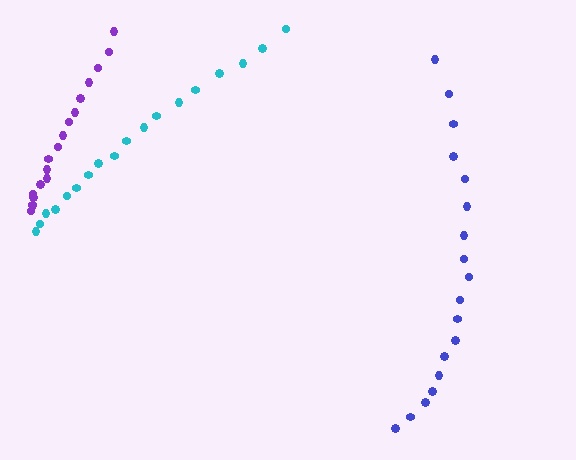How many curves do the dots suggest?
There are 3 distinct paths.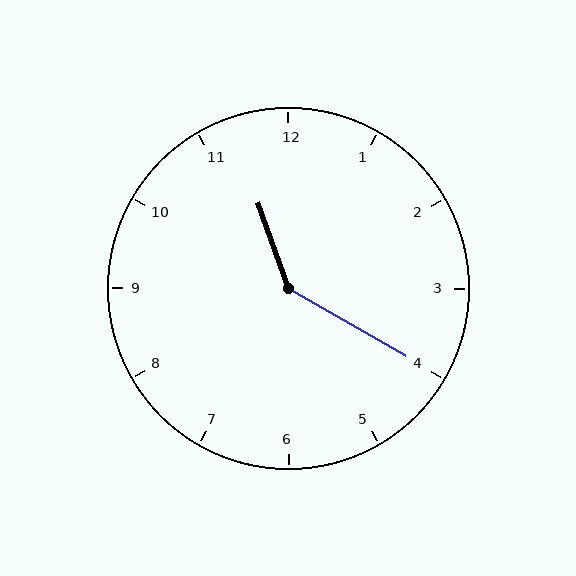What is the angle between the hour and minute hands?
Approximately 140 degrees.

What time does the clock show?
11:20.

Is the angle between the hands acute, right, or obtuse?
It is obtuse.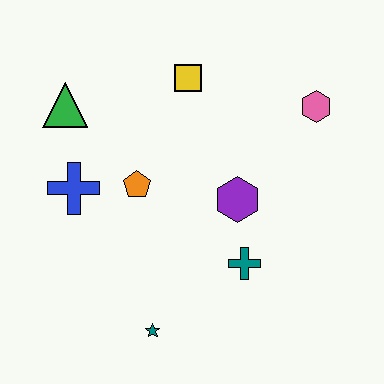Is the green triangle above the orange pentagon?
Yes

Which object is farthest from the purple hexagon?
The green triangle is farthest from the purple hexagon.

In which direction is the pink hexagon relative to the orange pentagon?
The pink hexagon is to the right of the orange pentagon.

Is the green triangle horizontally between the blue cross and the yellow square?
No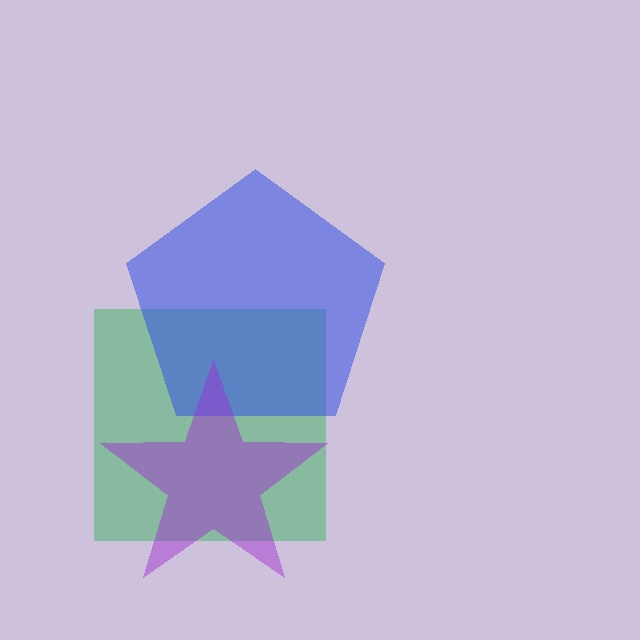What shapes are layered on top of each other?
The layered shapes are: a green square, a blue pentagon, a purple star.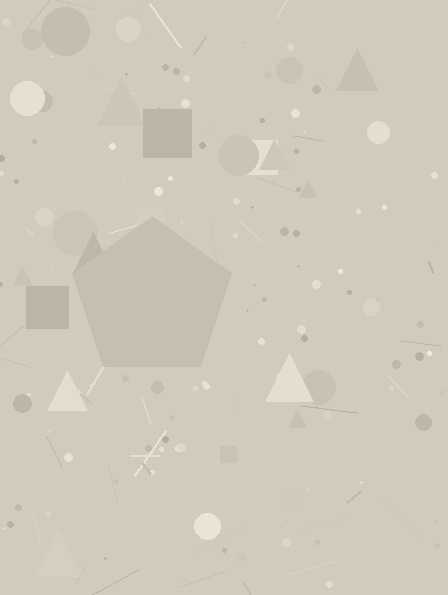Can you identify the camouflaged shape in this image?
The camouflaged shape is a pentagon.